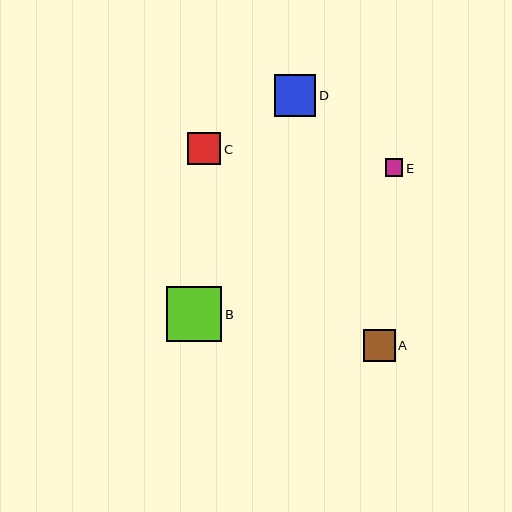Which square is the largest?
Square B is the largest with a size of approximately 55 pixels.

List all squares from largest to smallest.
From largest to smallest: B, D, C, A, E.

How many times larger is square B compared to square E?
Square B is approximately 3.1 times the size of square E.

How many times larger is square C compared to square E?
Square C is approximately 1.8 times the size of square E.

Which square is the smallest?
Square E is the smallest with a size of approximately 18 pixels.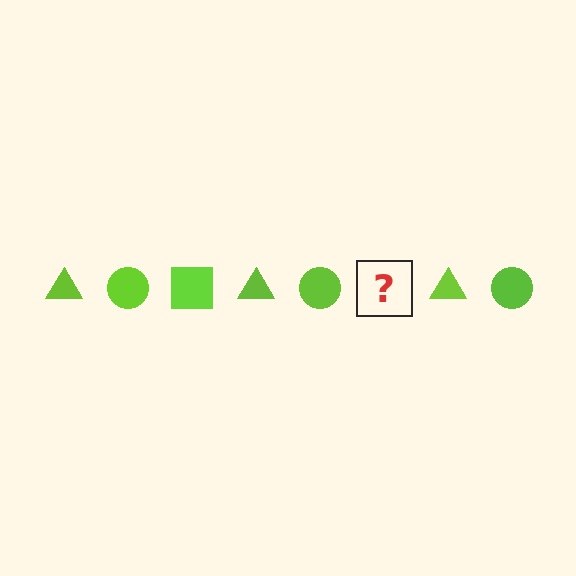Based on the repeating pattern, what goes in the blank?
The blank should be a lime square.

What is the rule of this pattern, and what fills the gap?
The rule is that the pattern cycles through triangle, circle, square shapes in lime. The gap should be filled with a lime square.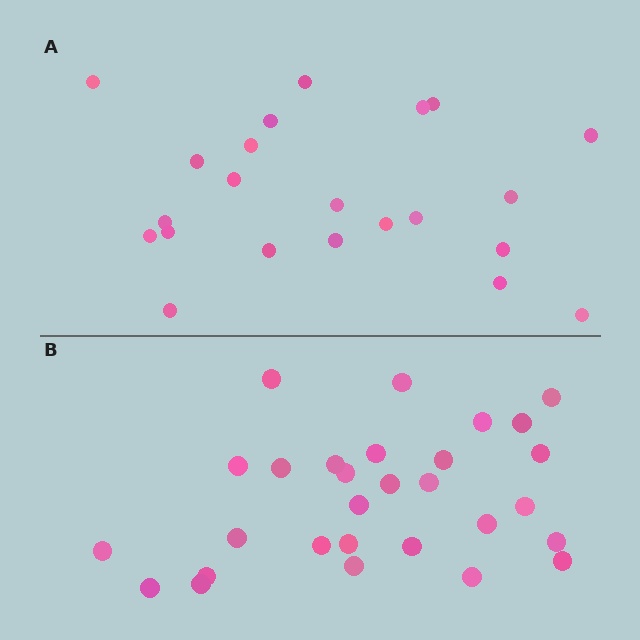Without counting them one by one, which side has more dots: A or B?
Region B (the bottom region) has more dots.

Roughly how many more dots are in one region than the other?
Region B has roughly 8 or so more dots than region A.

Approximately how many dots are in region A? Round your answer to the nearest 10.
About 20 dots. (The exact count is 22, which rounds to 20.)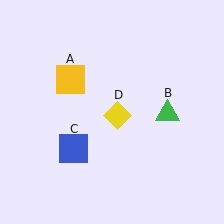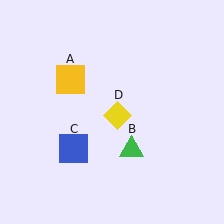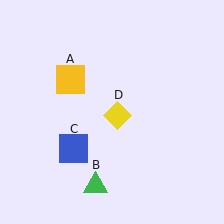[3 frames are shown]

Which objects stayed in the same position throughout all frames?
Yellow square (object A) and blue square (object C) and yellow diamond (object D) remained stationary.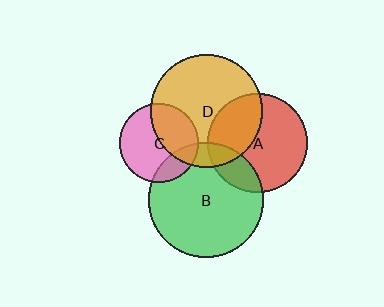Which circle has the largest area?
Circle B (green).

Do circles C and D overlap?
Yes.